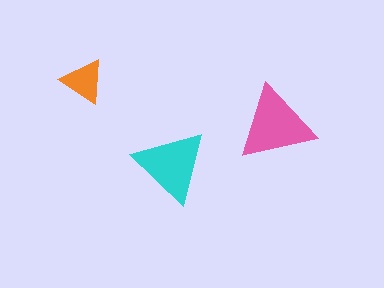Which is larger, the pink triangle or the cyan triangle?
The pink one.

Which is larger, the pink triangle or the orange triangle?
The pink one.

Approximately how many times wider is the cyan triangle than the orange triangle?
About 1.5 times wider.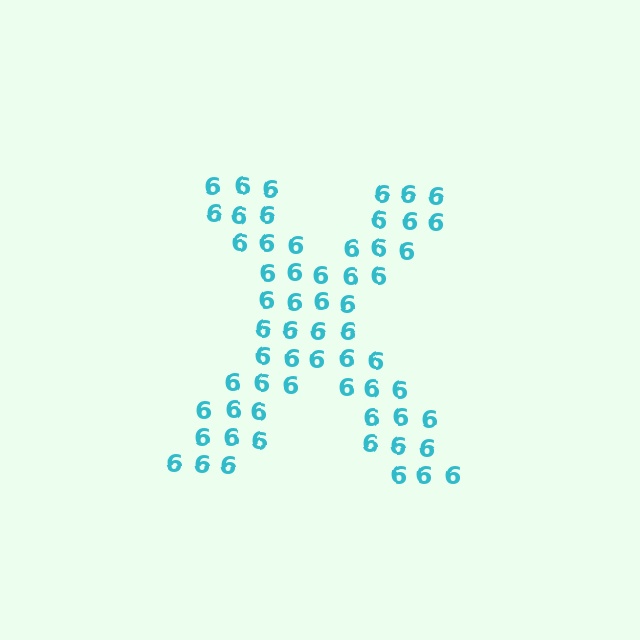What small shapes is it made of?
It is made of small digit 6's.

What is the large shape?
The large shape is the letter X.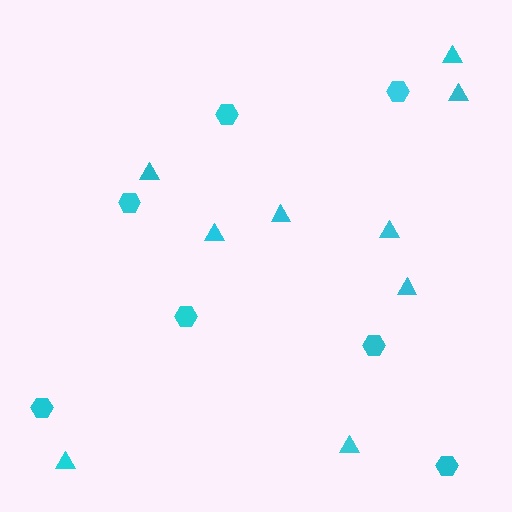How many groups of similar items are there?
There are 2 groups: one group of hexagons (7) and one group of triangles (9).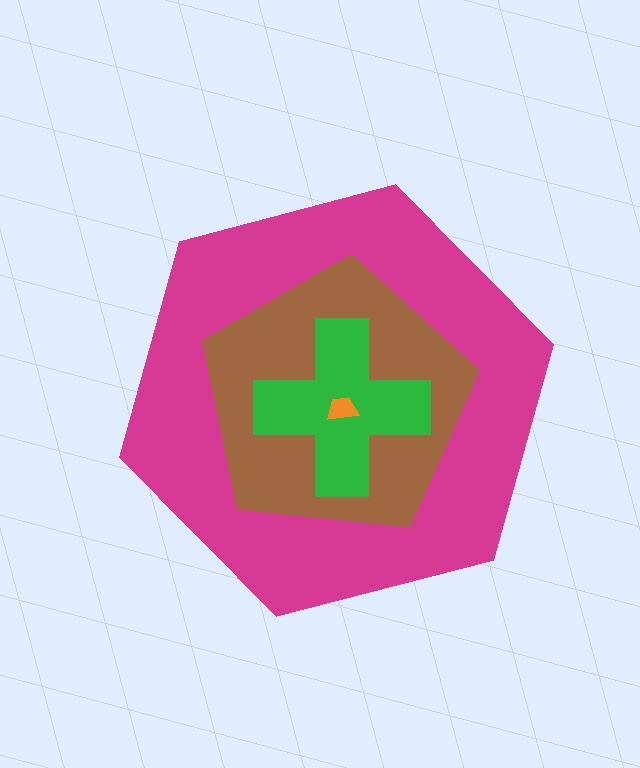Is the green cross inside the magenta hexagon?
Yes.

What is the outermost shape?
The magenta hexagon.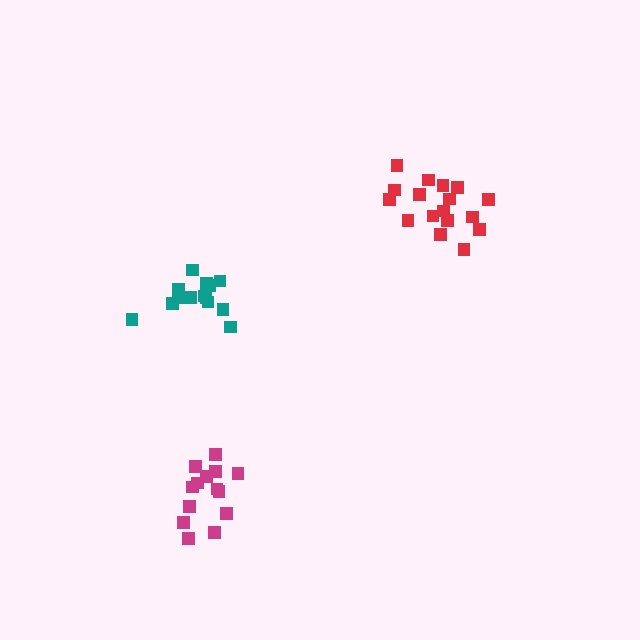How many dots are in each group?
Group 1: 17 dots, Group 2: 14 dots, Group 3: 14 dots (45 total).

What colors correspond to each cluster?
The clusters are colored: red, magenta, teal.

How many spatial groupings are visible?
There are 3 spatial groupings.